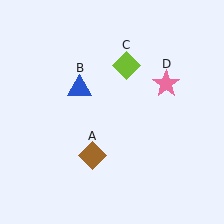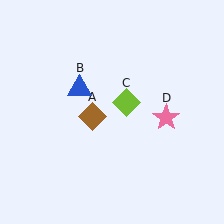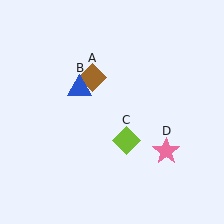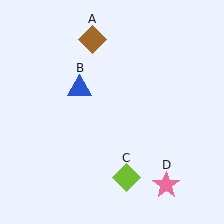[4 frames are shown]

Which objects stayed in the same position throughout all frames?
Blue triangle (object B) remained stationary.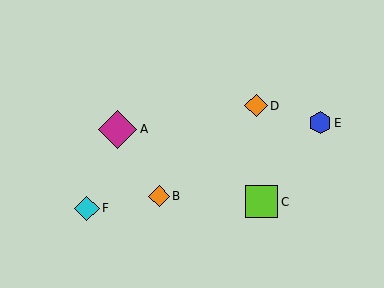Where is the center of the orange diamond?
The center of the orange diamond is at (256, 106).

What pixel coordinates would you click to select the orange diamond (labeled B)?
Click at (159, 196) to select the orange diamond B.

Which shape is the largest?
The magenta diamond (labeled A) is the largest.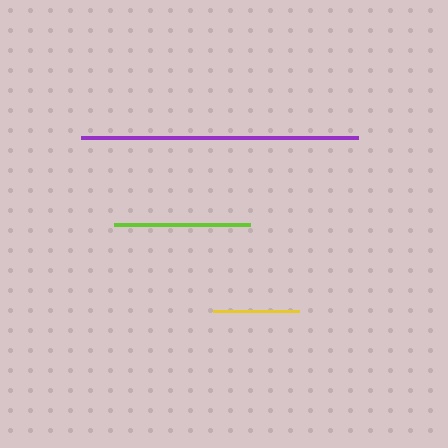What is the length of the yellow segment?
The yellow segment is approximately 86 pixels long.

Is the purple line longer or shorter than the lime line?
The purple line is longer than the lime line.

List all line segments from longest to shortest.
From longest to shortest: purple, lime, yellow.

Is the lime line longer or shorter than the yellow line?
The lime line is longer than the yellow line.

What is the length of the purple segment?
The purple segment is approximately 277 pixels long.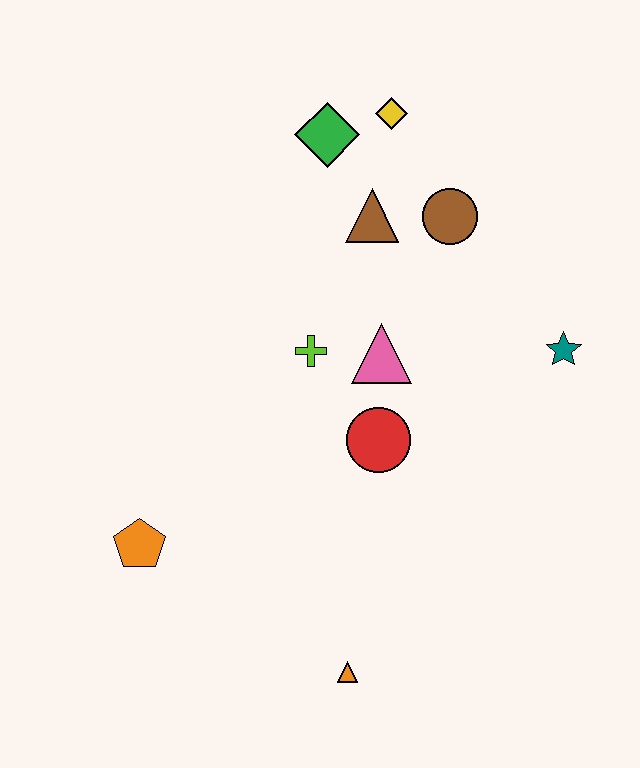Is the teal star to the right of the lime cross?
Yes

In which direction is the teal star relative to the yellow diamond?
The teal star is below the yellow diamond.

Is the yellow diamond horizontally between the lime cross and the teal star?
Yes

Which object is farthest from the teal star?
The orange pentagon is farthest from the teal star.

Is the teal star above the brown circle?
No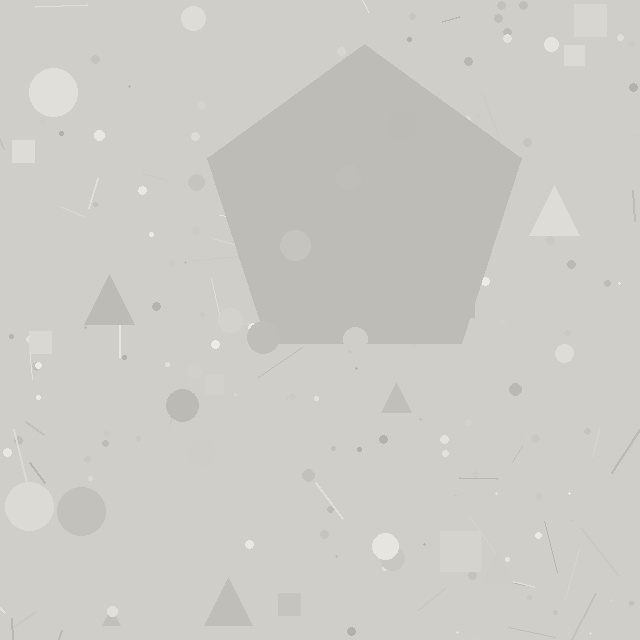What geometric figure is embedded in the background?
A pentagon is embedded in the background.